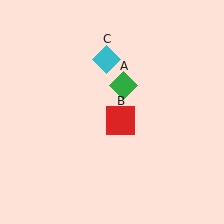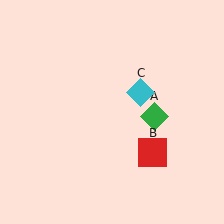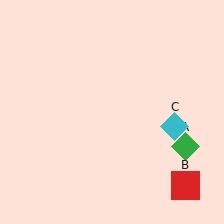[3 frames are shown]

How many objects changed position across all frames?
3 objects changed position: green diamond (object A), red square (object B), cyan diamond (object C).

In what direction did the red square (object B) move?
The red square (object B) moved down and to the right.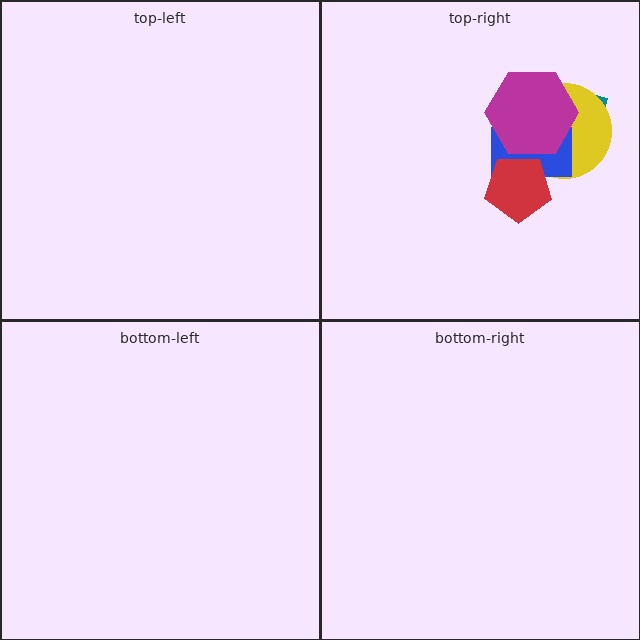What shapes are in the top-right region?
The teal arrow, the yellow circle, the blue rectangle, the red pentagon, the magenta hexagon.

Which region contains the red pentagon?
The top-right region.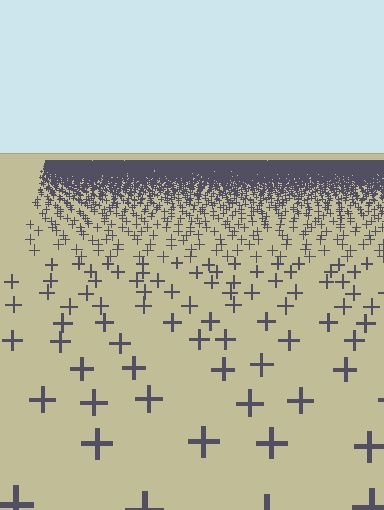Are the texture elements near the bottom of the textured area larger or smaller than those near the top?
Larger. Near the bottom, elements are closer to the viewer and appear at a bigger on-screen size.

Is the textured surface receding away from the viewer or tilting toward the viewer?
The surface is receding away from the viewer. Texture elements get smaller and denser toward the top.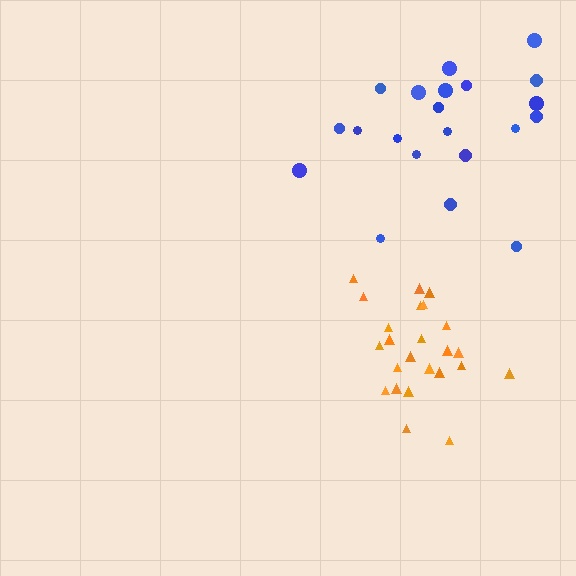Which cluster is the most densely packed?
Orange.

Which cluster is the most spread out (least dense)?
Blue.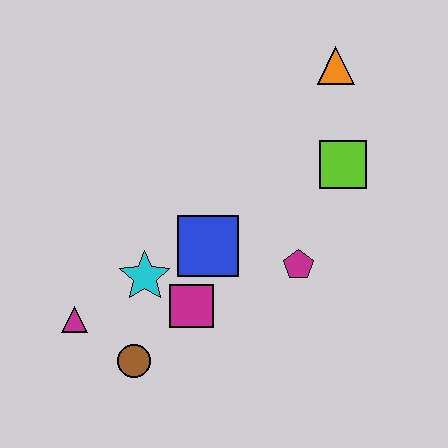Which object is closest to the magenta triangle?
The brown circle is closest to the magenta triangle.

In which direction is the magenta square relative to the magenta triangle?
The magenta square is to the right of the magenta triangle.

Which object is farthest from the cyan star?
The orange triangle is farthest from the cyan star.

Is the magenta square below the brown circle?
No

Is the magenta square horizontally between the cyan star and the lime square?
Yes